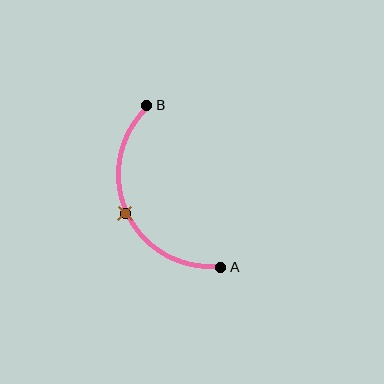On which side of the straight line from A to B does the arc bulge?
The arc bulges to the left of the straight line connecting A and B.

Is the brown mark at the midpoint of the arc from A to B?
Yes. The brown mark lies on the arc at equal arc-length from both A and B — it is the arc midpoint.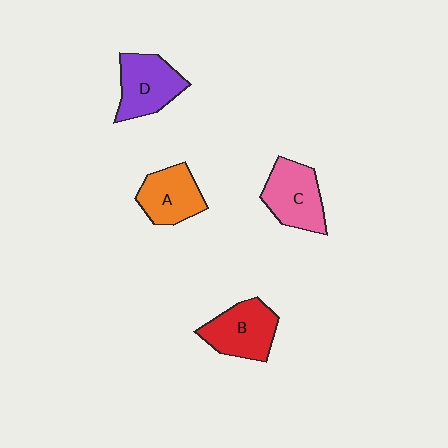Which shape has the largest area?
Shape B (red).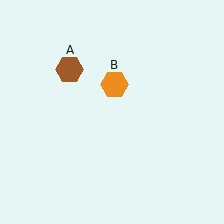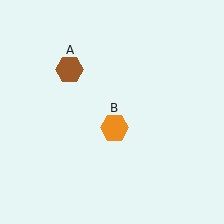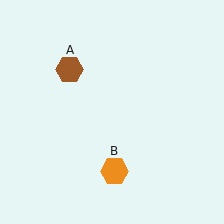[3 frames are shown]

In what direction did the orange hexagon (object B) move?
The orange hexagon (object B) moved down.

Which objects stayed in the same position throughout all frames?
Brown hexagon (object A) remained stationary.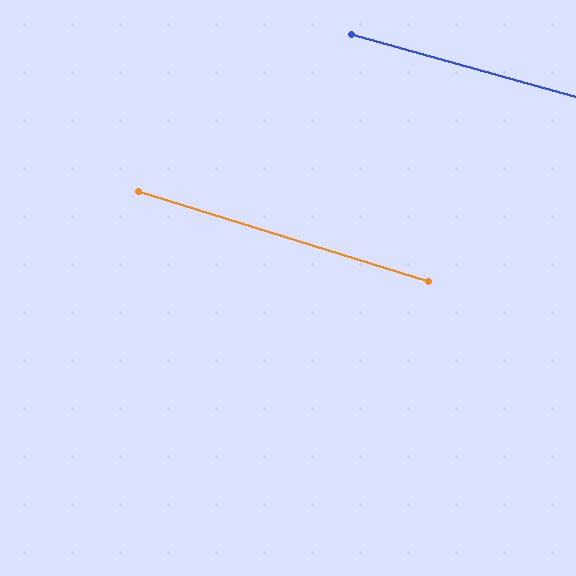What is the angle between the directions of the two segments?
Approximately 2 degrees.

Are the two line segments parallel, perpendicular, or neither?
Parallel — their directions differ by only 1.8°.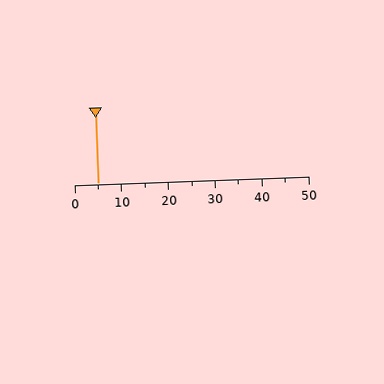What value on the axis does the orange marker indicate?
The marker indicates approximately 5.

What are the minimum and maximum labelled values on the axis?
The axis runs from 0 to 50.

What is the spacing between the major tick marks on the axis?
The major ticks are spaced 10 apart.